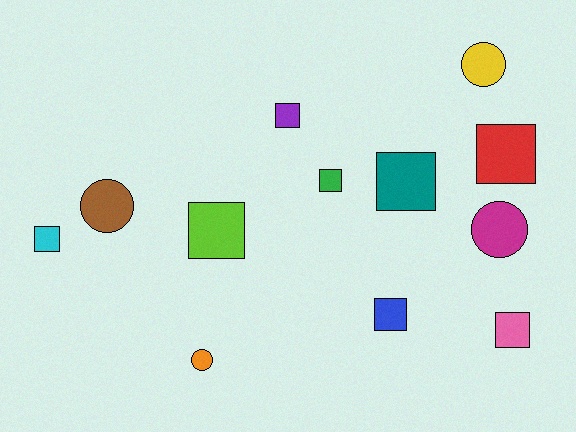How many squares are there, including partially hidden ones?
There are 8 squares.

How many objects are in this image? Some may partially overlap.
There are 12 objects.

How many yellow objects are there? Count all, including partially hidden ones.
There is 1 yellow object.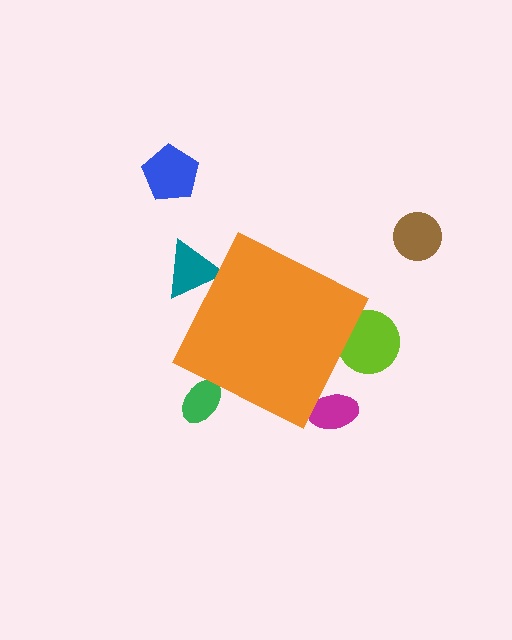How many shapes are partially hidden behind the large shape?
4 shapes are partially hidden.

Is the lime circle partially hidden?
Yes, the lime circle is partially hidden behind the orange diamond.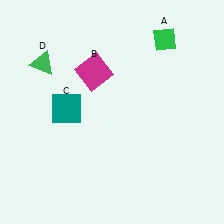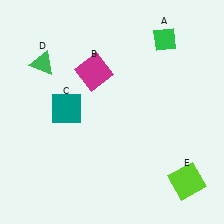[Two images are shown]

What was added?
A lime square (E) was added in Image 2.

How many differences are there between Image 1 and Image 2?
There is 1 difference between the two images.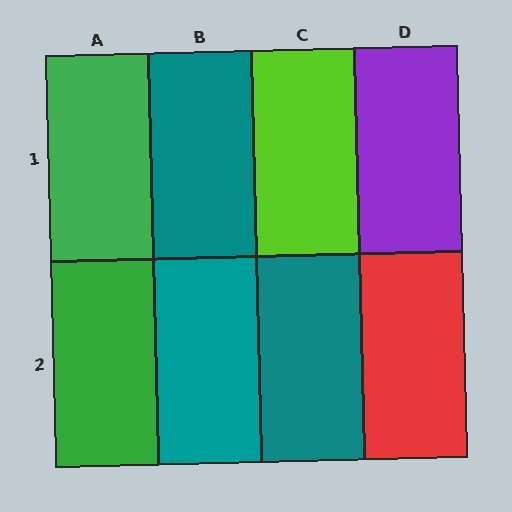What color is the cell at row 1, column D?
Purple.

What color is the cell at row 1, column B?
Teal.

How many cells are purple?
1 cell is purple.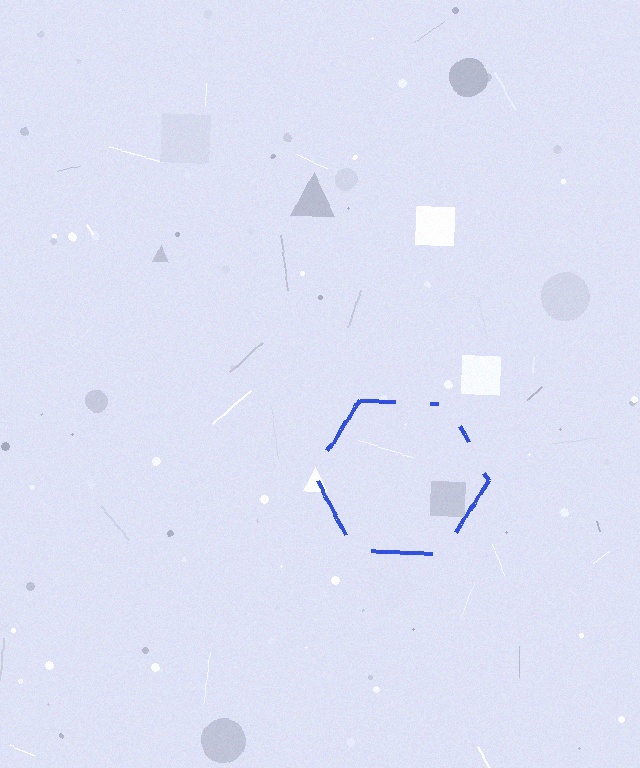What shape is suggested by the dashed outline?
The dashed outline suggests a hexagon.